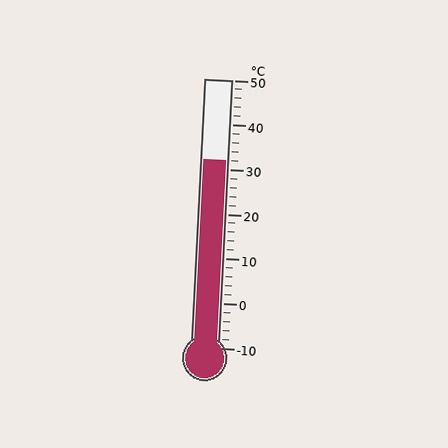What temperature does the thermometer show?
The thermometer shows approximately 32°C.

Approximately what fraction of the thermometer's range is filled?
The thermometer is filled to approximately 70% of its range.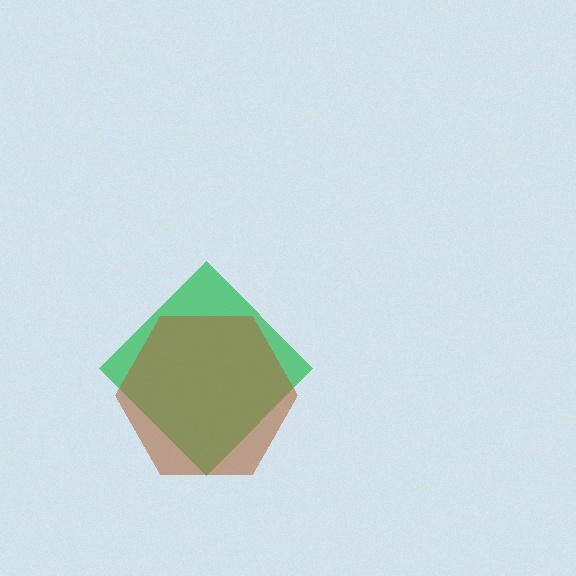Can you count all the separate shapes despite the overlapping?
Yes, there are 2 separate shapes.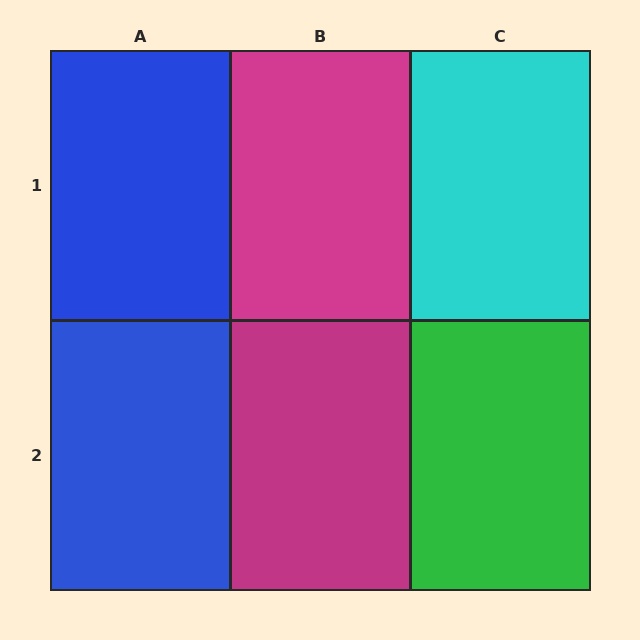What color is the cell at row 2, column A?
Blue.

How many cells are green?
1 cell is green.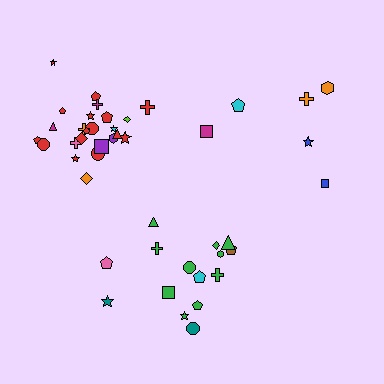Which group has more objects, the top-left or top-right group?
The top-left group.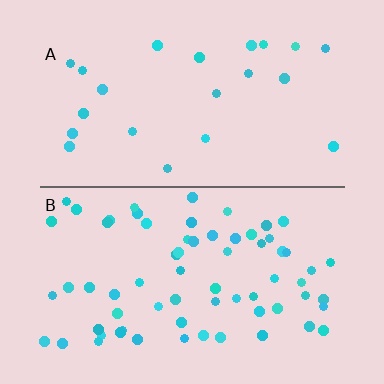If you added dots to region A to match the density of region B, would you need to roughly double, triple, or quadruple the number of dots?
Approximately triple.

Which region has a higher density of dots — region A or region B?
B (the bottom).